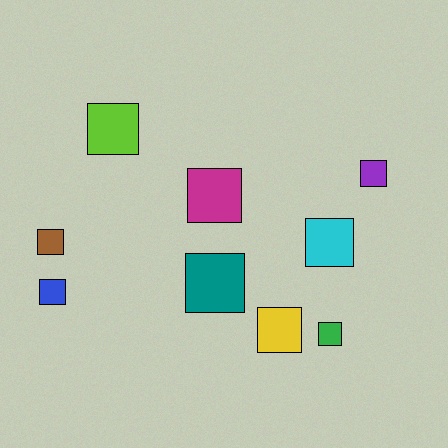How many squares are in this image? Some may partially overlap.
There are 9 squares.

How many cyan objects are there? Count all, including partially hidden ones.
There is 1 cyan object.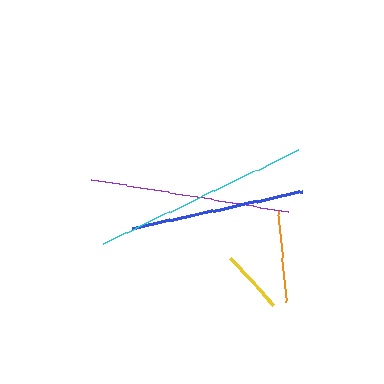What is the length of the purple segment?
The purple segment is approximately 199 pixels long.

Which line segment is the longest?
The cyan line is the longest at approximately 216 pixels.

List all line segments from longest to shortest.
From longest to shortest: cyan, purple, blue, orange, yellow.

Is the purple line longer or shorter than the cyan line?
The cyan line is longer than the purple line.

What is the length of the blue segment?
The blue segment is approximately 174 pixels long.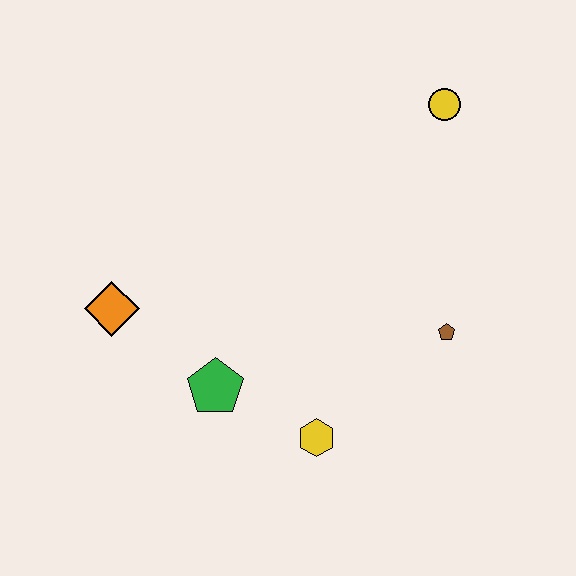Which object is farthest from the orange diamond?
The yellow circle is farthest from the orange diamond.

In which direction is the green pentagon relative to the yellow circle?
The green pentagon is below the yellow circle.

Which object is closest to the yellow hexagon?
The green pentagon is closest to the yellow hexagon.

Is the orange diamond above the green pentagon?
Yes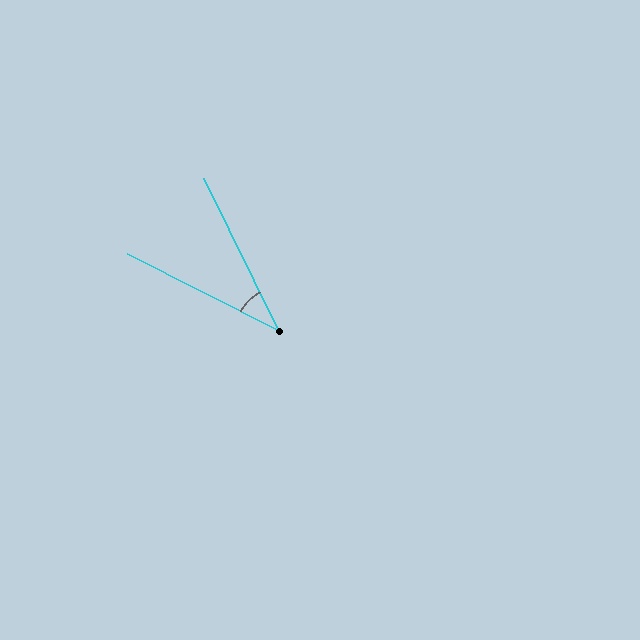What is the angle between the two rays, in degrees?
Approximately 37 degrees.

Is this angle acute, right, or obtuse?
It is acute.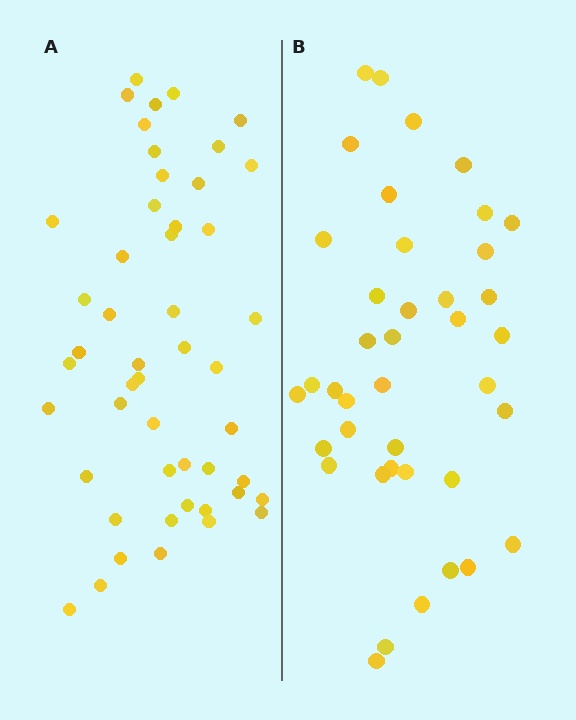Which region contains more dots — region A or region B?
Region A (the left region) has more dots.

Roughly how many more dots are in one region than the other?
Region A has roughly 8 or so more dots than region B.